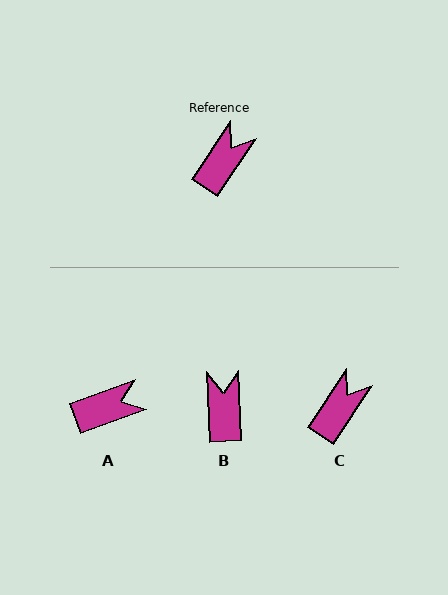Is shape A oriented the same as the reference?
No, it is off by about 37 degrees.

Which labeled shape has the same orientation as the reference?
C.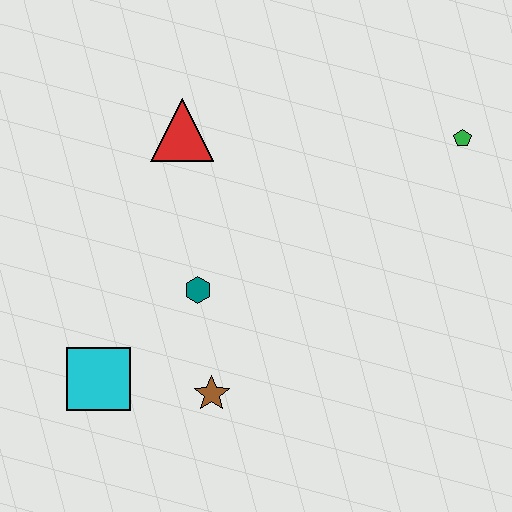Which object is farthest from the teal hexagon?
The green pentagon is farthest from the teal hexagon.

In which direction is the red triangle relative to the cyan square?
The red triangle is above the cyan square.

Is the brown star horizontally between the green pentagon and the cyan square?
Yes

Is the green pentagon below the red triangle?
Yes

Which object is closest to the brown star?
The teal hexagon is closest to the brown star.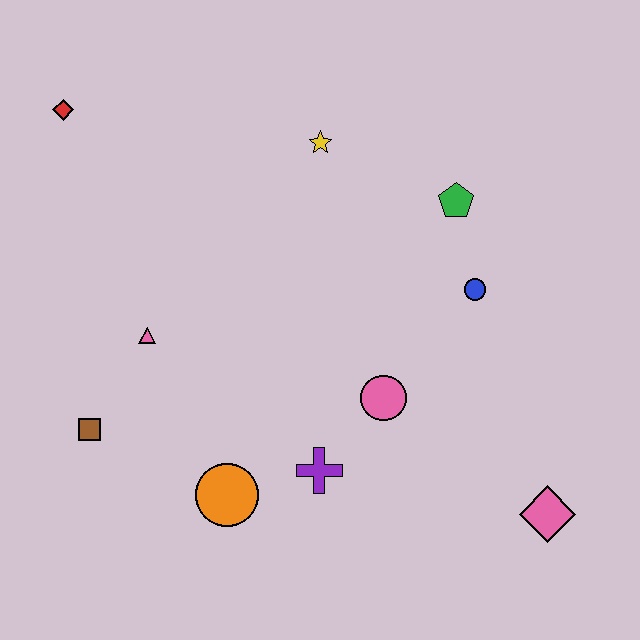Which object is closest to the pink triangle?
The brown square is closest to the pink triangle.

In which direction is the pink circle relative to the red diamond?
The pink circle is to the right of the red diamond.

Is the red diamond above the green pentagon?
Yes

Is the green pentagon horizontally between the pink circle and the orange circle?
No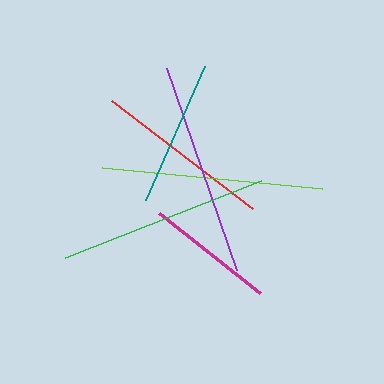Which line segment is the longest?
The lime line is the longest at approximately 221 pixels.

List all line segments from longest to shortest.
From longest to shortest: lime, purple, green, red, teal, magenta.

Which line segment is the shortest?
The magenta line is the shortest at approximately 128 pixels.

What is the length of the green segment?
The green segment is approximately 211 pixels long.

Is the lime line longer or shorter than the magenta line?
The lime line is longer than the magenta line.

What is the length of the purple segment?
The purple segment is approximately 214 pixels long.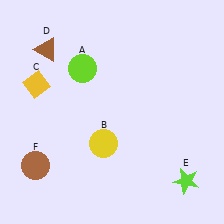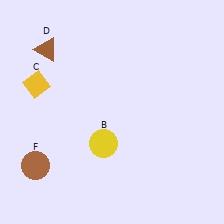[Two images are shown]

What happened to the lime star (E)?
The lime star (E) was removed in Image 2. It was in the bottom-right area of Image 1.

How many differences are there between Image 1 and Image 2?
There are 2 differences between the two images.